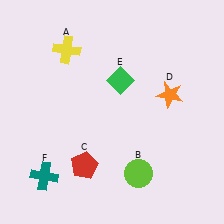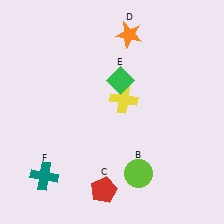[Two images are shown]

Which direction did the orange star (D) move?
The orange star (D) moved up.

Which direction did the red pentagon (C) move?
The red pentagon (C) moved down.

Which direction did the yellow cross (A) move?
The yellow cross (A) moved right.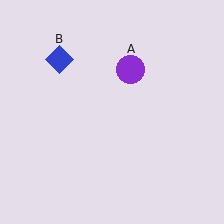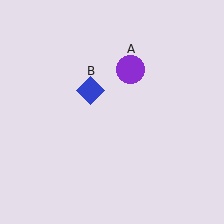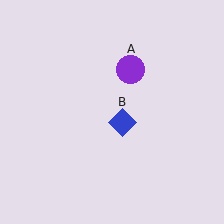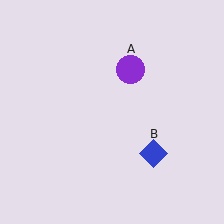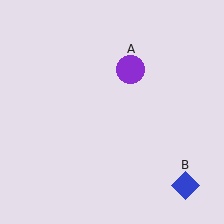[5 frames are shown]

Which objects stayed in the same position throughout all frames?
Purple circle (object A) remained stationary.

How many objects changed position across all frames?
1 object changed position: blue diamond (object B).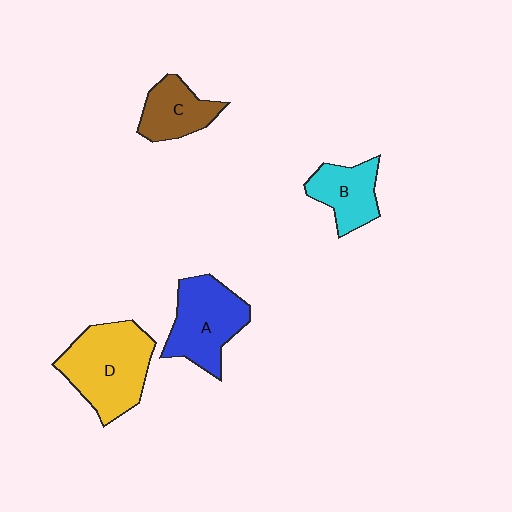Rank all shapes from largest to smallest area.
From largest to smallest: D (yellow), A (blue), B (cyan), C (brown).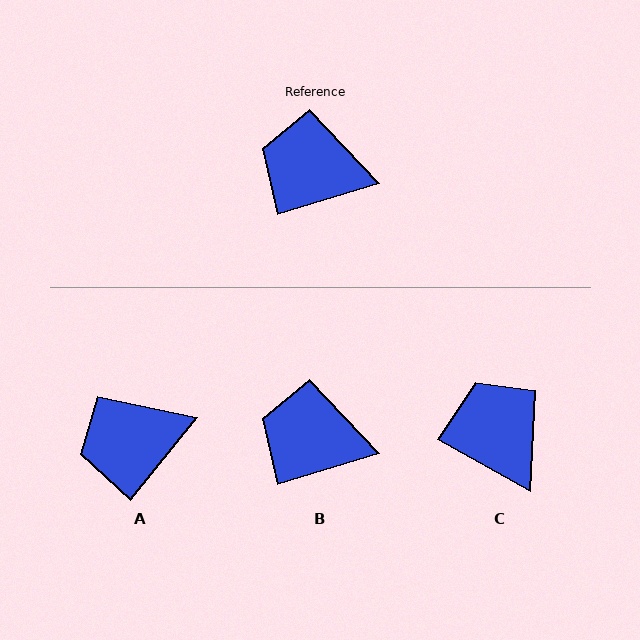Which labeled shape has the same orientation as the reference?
B.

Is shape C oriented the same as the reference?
No, it is off by about 46 degrees.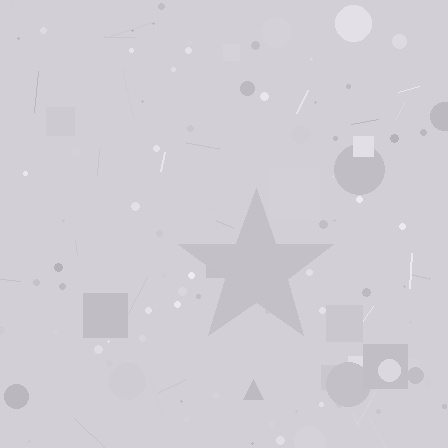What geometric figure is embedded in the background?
A star is embedded in the background.